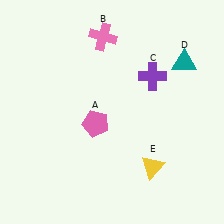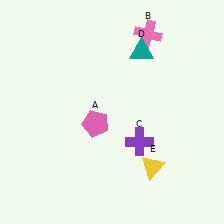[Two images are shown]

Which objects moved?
The objects that moved are: the pink cross (B), the purple cross (C), the teal triangle (D).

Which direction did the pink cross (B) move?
The pink cross (B) moved right.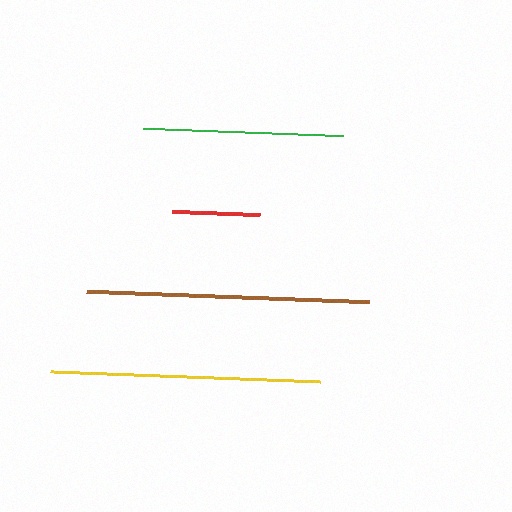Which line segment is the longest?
The brown line is the longest at approximately 283 pixels.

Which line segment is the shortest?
The red line is the shortest at approximately 88 pixels.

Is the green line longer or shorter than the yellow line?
The yellow line is longer than the green line.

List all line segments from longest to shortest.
From longest to shortest: brown, yellow, green, red.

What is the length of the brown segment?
The brown segment is approximately 283 pixels long.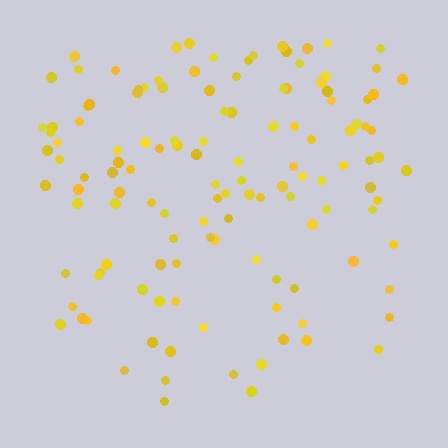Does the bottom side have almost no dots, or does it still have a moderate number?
Still a moderate number, just noticeably fewer than the top.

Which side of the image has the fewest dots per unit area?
The bottom.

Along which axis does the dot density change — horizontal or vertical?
Vertical.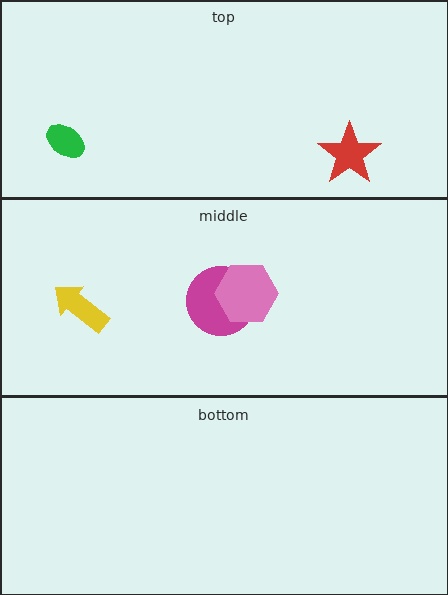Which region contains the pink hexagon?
The middle region.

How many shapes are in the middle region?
3.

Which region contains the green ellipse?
The top region.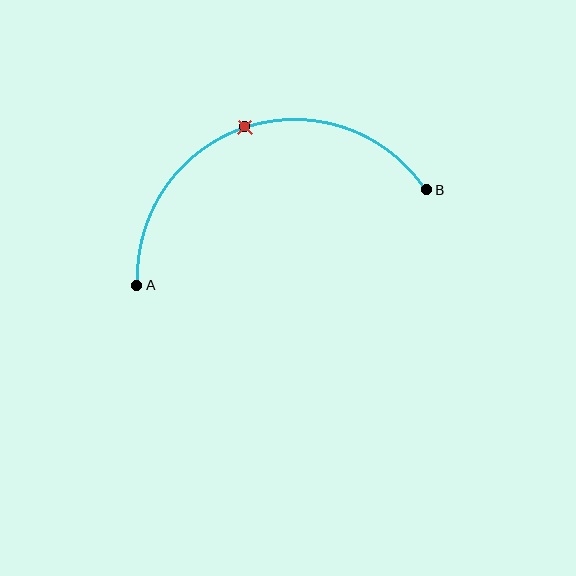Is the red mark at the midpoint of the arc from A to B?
Yes. The red mark lies on the arc at equal arc-length from both A and B — it is the arc midpoint.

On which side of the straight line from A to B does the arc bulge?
The arc bulges above the straight line connecting A and B.